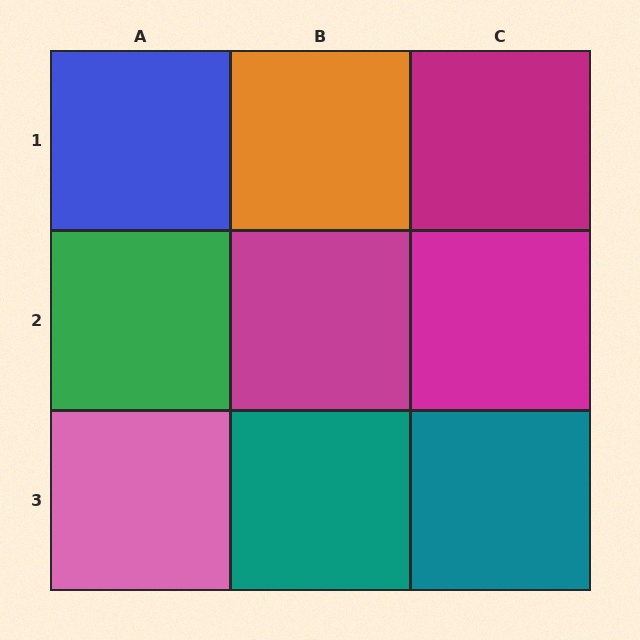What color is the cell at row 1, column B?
Orange.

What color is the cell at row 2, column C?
Magenta.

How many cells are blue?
1 cell is blue.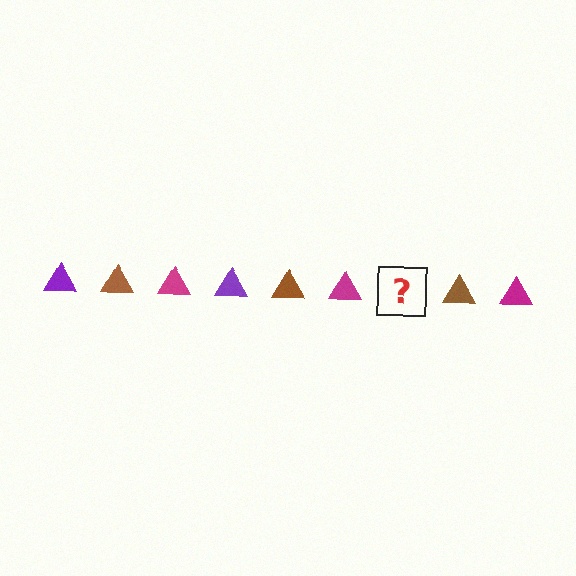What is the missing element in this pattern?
The missing element is a purple triangle.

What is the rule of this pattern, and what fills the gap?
The rule is that the pattern cycles through purple, brown, magenta triangles. The gap should be filled with a purple triangle.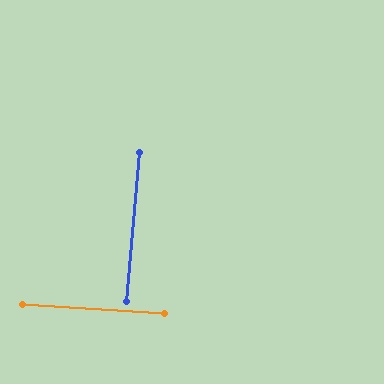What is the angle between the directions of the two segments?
Approximately 89 degrees.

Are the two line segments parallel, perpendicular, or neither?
Perpendicular — they meet at approximately 89°.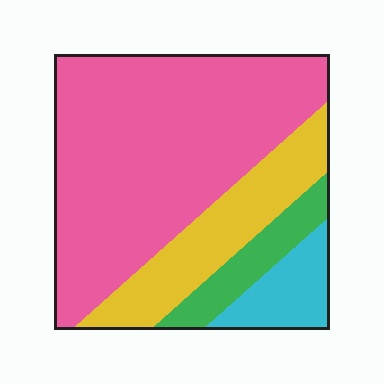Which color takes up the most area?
Pink, at roughly 60%.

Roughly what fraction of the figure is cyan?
Cyan covers around 10% of the figure.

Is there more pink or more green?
Pink.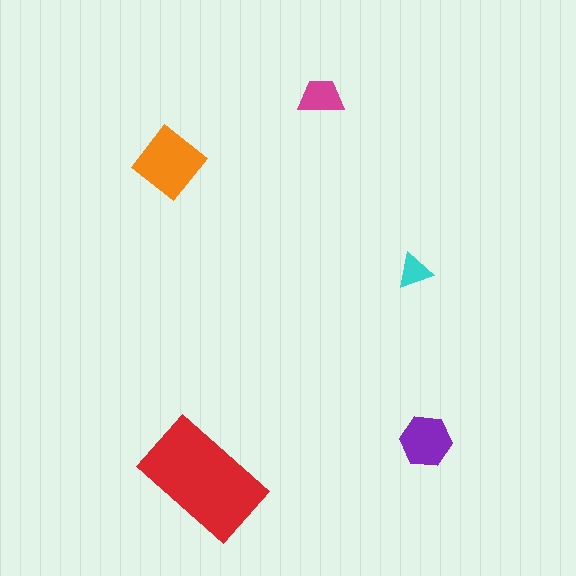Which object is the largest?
The red rectangle.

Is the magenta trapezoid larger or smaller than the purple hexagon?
Smaller.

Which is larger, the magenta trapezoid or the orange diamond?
The orange diamond.